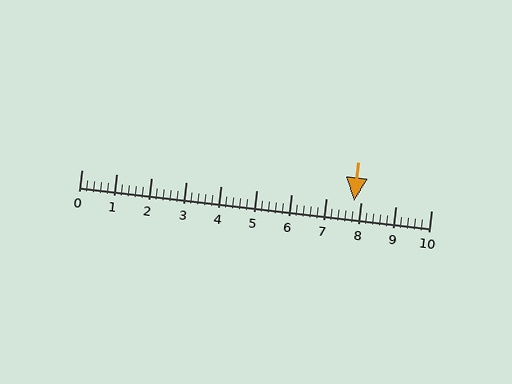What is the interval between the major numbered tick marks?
The major tick marks are spaced 1 units apart.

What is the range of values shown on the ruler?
The ruler shows values from 0 to 10.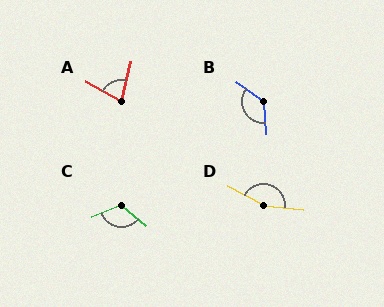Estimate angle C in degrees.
Approximately 118 degrees.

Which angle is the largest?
D, at approximately 158 degrees.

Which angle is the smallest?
A, at approximately 74 degrees.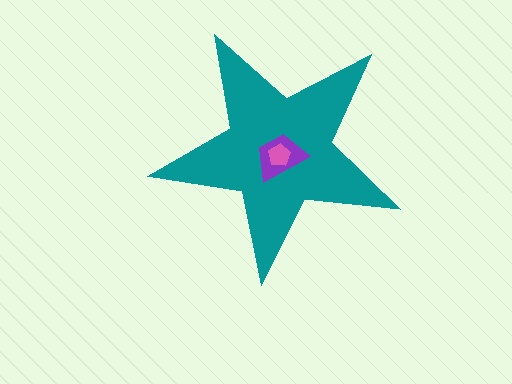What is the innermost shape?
The pink pentagon.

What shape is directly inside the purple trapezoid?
The pink pentagon.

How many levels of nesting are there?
3.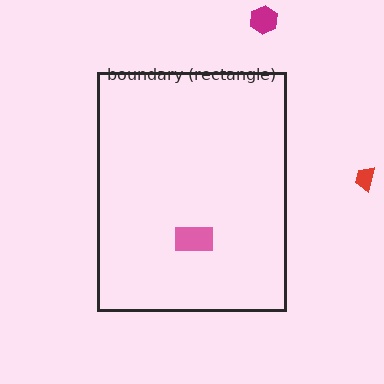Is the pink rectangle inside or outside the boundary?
Inside.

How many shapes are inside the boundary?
1 inside, 2 outside.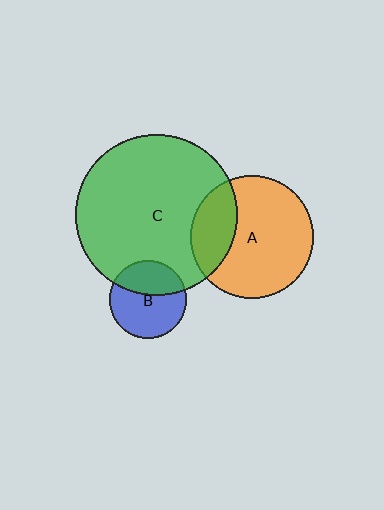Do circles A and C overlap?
Yes.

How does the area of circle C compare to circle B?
Approximately 4.3 times.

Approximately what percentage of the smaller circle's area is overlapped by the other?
Approximately 25%.